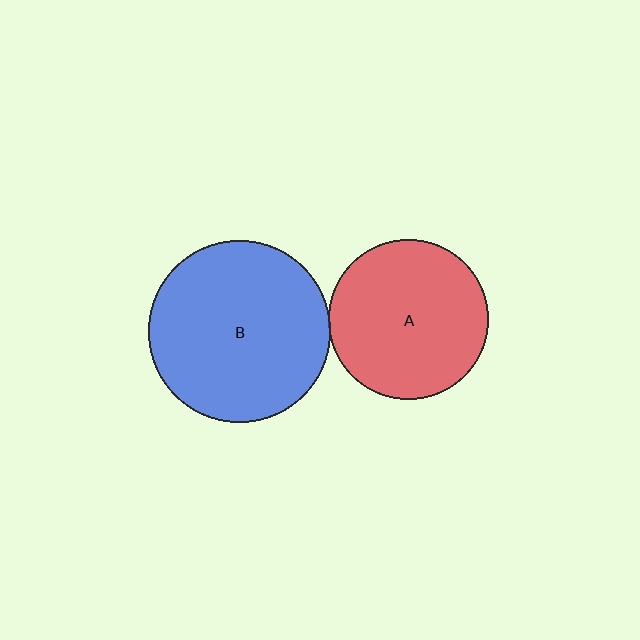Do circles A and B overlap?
Yes.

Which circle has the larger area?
Circle B (blue).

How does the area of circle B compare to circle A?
Approximately 1.3 times.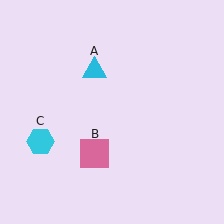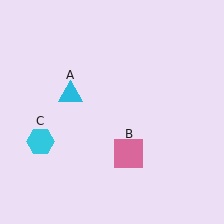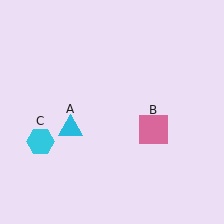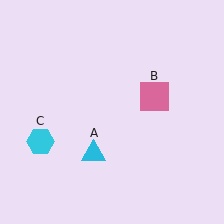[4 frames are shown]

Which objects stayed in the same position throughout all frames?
Cyan hexagon (object C) remained stationary.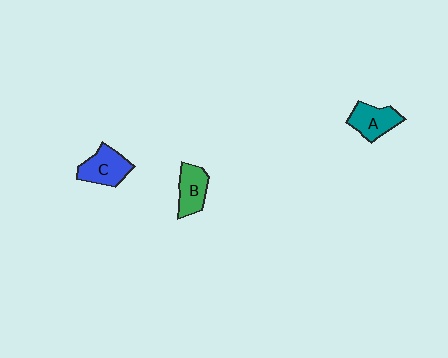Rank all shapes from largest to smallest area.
From largest to smallest: C (blue), A (teal), B (green).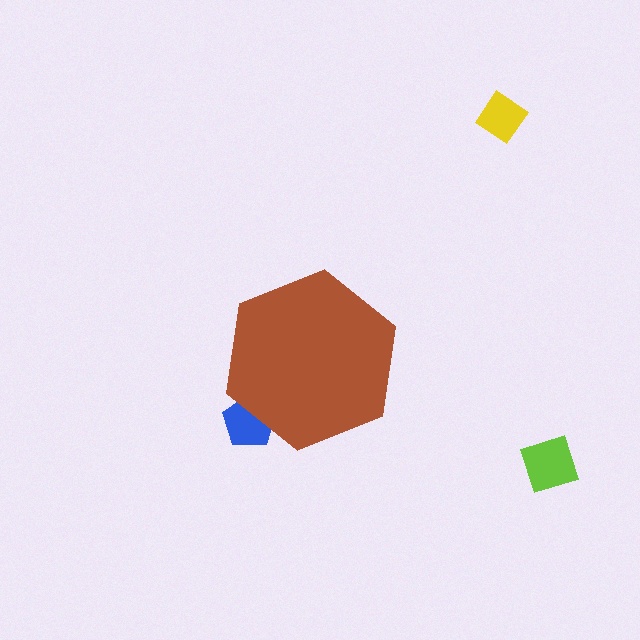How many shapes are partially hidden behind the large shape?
1 shape is partially hidden.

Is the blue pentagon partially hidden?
Yes, the blue pentagon is partially hidden behind the brown hexagon.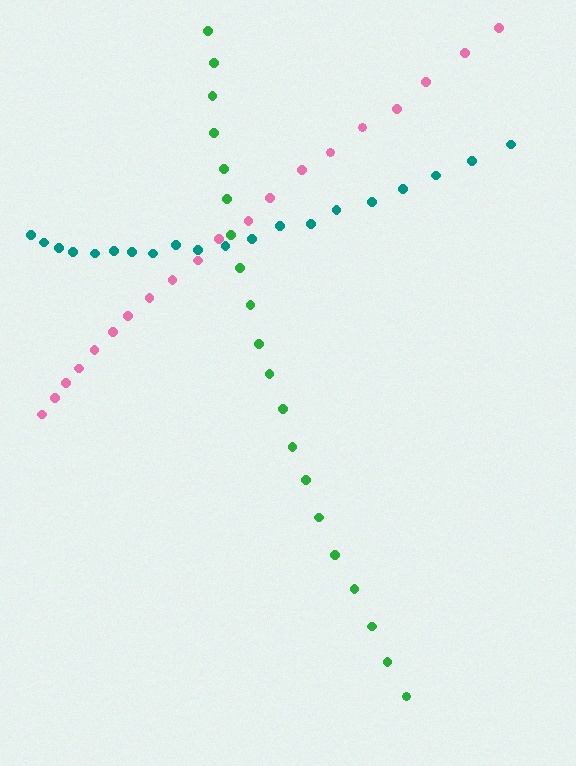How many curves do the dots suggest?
There are 3 distinct paths.